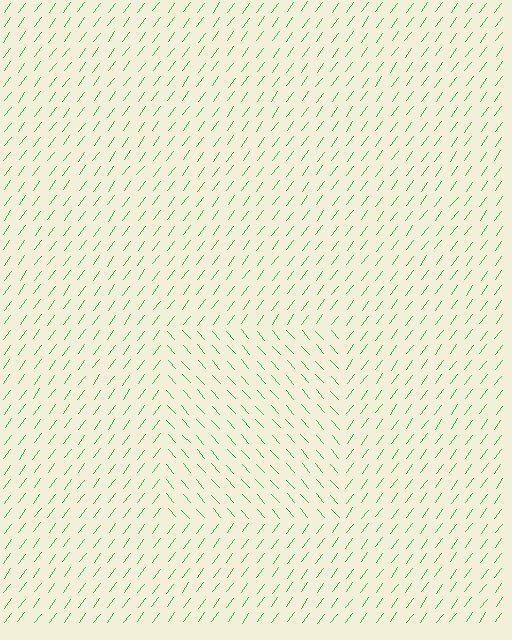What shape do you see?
I see a rectangle.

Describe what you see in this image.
The image is filled with small green line segments. A rectangle region in the image has lines oriented differently from the surrounding lines, creating a visible texture boundary.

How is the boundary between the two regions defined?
The boundary is defined purely by a change in line orientation (approximately 78 degrees difference). All lines are the same color and thickness.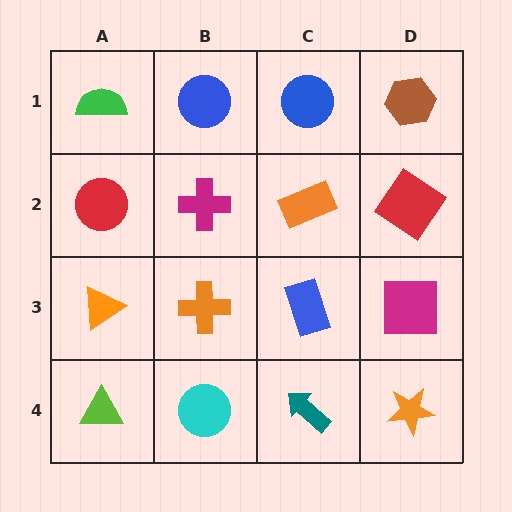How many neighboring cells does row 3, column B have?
4.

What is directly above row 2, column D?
A brown hexagon.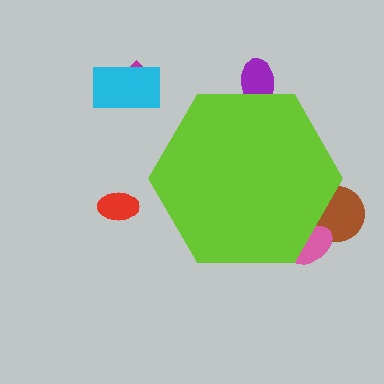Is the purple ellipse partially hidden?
Yes, the purple ellipse is partially hidden behind the lime hexagon.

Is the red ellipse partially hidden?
No, the red ellipse is fully visible.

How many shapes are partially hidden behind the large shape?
3 shapes are partially hidden.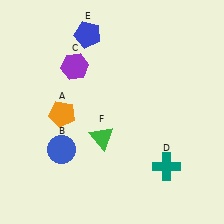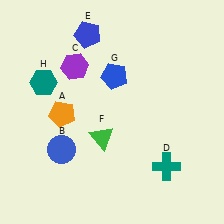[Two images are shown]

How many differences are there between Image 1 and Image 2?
There are 2 differences between the two images.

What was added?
A blue pentagon (G), a teal hexagon (H) were added in Image 2.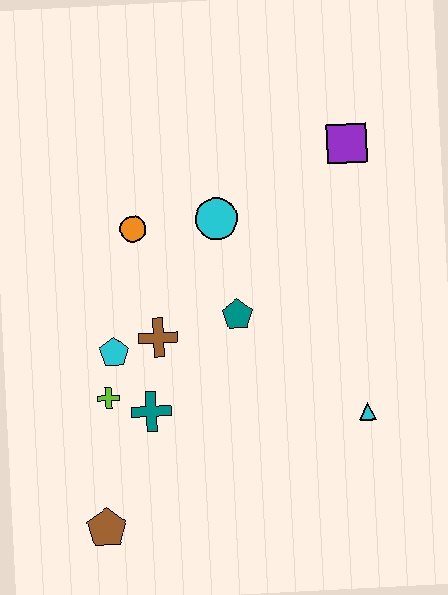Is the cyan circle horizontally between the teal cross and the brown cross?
No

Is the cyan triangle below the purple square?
Yes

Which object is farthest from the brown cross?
The purple square is farthest from the brown cross.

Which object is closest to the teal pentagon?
The brown cross is closest to the teal pentagon.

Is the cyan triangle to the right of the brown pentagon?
Yes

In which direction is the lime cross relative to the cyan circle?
The lime cross is below the cyan circle.